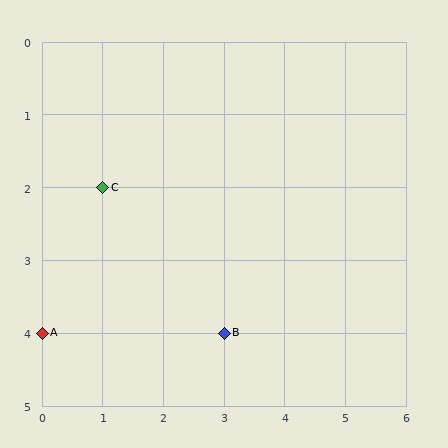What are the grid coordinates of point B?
Point B is at grid coordinates (3, 4).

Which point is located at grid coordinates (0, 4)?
Point A is at (0, 4).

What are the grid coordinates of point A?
Point A is at grid coordinates (0, 4).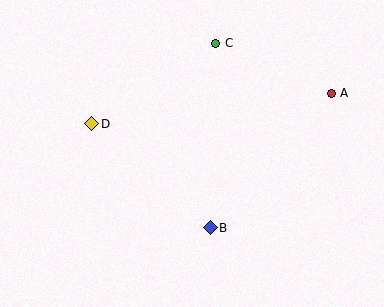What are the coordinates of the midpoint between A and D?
The midpoint between A and D is at (212, 109).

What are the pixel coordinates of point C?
Point C is at (216, 43).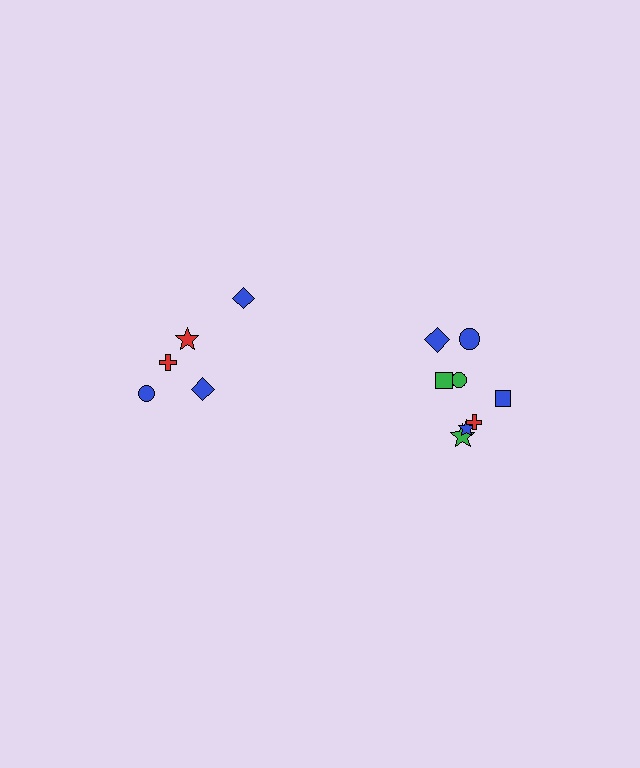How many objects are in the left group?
There are 5 objects.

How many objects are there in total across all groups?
There are 13 objects.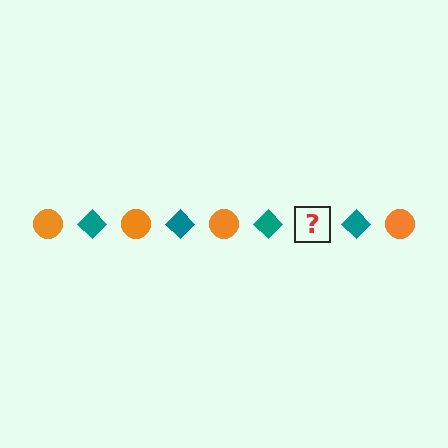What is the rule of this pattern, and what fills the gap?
The rule is that the pattern alternates between orange circle and teal diamond. The gap should be filled with an orange circle.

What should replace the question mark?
The question mark should be replaced with an orange circle.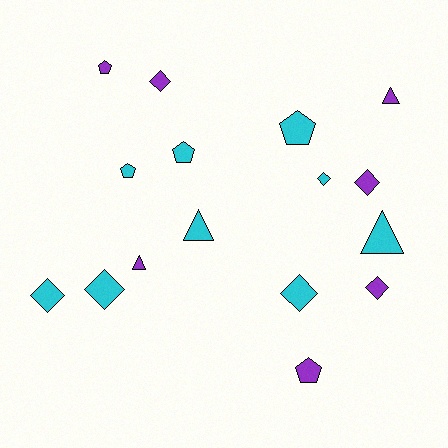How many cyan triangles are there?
There are 2 cyan triangles.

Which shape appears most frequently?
Diamond, with 7 objects.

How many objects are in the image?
There are 16 objects.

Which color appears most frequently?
Cyan, with 9 objects.